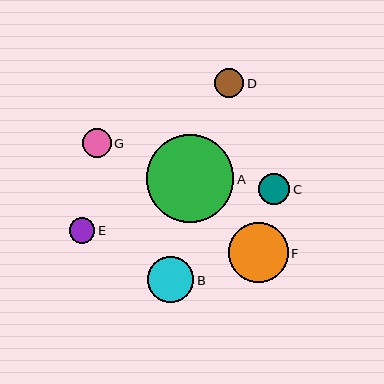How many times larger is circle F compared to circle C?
Circle F is approximately 1.9 times the size of circle C.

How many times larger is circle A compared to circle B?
Circle A is approximately 1.9 times the size of circle B.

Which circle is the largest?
Circle A is the largest with a size of approximately 87 pixels.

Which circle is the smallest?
Circle E is the smallest with a size of approximately 25 pixels.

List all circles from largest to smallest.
From largest to smallest: A, F, B, C, D, G, E.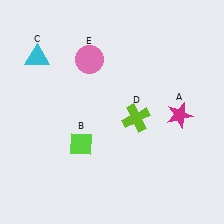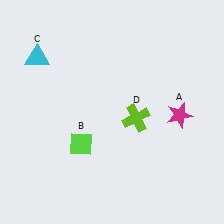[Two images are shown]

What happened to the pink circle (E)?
The pink circle (E) was removed in Image 2. It was in the top-left area of Image 1.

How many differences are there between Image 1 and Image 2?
There is 1 difference between the two images.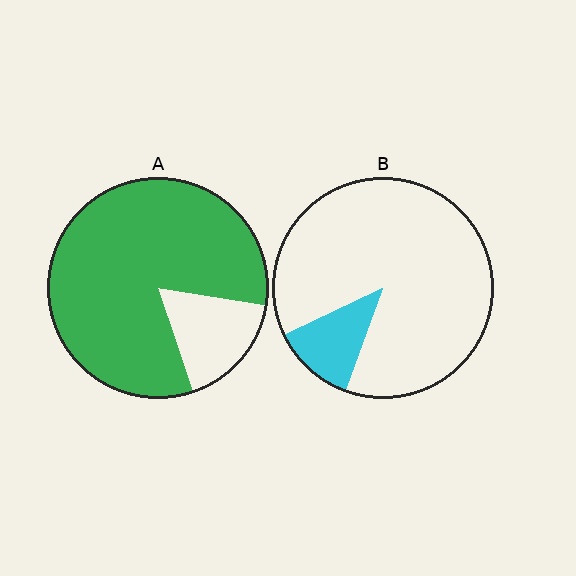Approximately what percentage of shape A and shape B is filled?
A is approximately 85% and B is approximately 15%.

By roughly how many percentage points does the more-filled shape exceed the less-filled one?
By roughly 70 percentage points (A over B).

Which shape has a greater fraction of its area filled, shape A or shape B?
Shape A.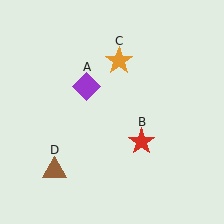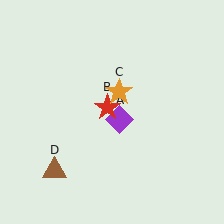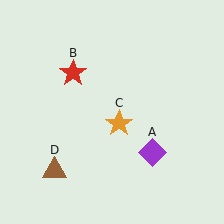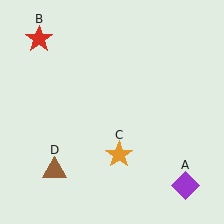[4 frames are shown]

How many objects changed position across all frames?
3 objects changed position: purple diamond (object A), red star (object B), orange star (object C).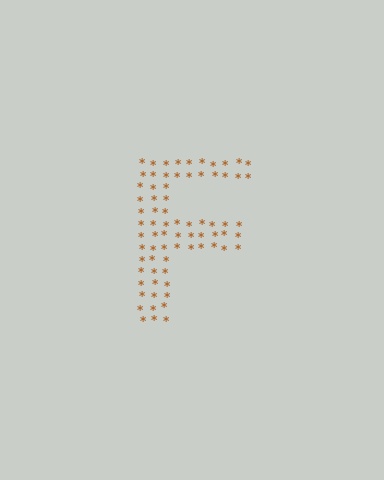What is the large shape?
The large shape is the letter F.